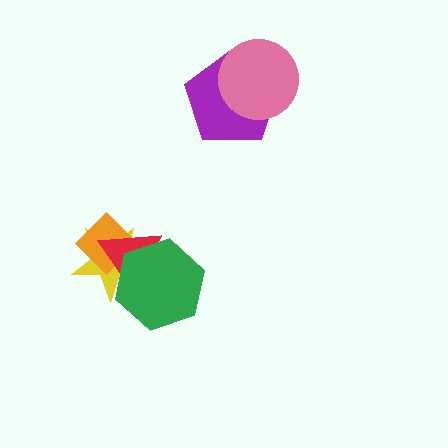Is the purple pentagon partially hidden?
Yes, it is partially covered by another shape.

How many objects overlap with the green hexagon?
3 objects overlap with the green hexagon.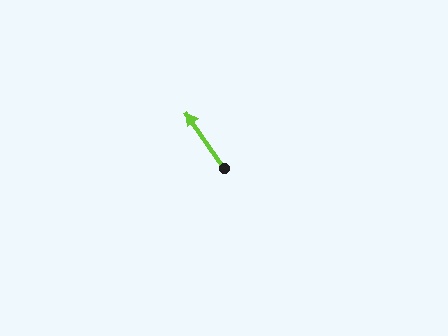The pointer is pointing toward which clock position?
Roughly 11 o'clock.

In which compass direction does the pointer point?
Northwest.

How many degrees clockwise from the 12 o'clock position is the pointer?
Approximately 325 degrees.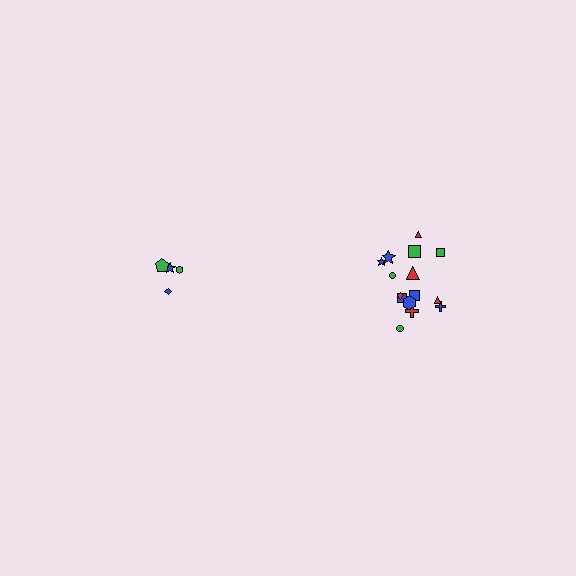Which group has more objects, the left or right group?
The right group.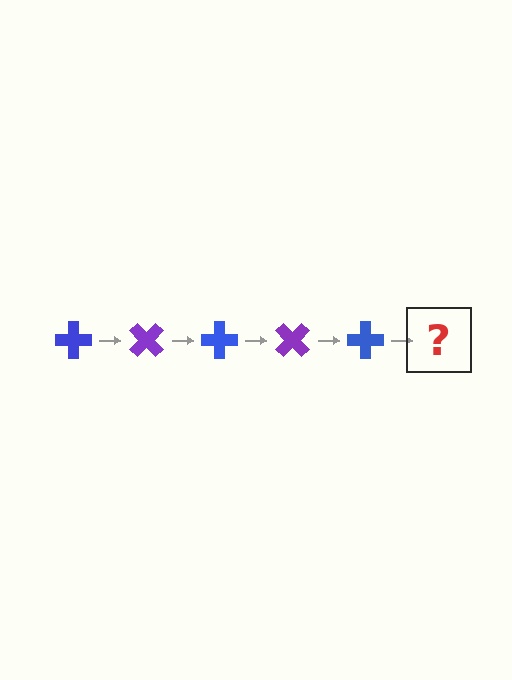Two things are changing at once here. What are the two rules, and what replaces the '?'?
The two rules are that it rotates 45 degrees each step and the color cycles through blue and purple. The '?' should be a purple cross, rotated 225 degrees from the start.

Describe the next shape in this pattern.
It should be a purple cross, rotated 225 degrees from the start.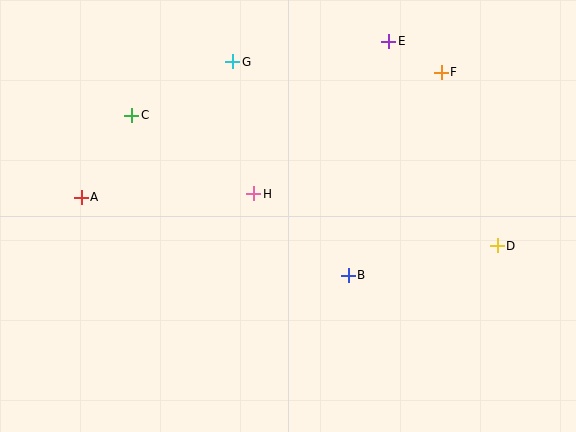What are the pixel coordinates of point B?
Point B is at (348, 275).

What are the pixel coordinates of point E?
Point E is at (389, 41).